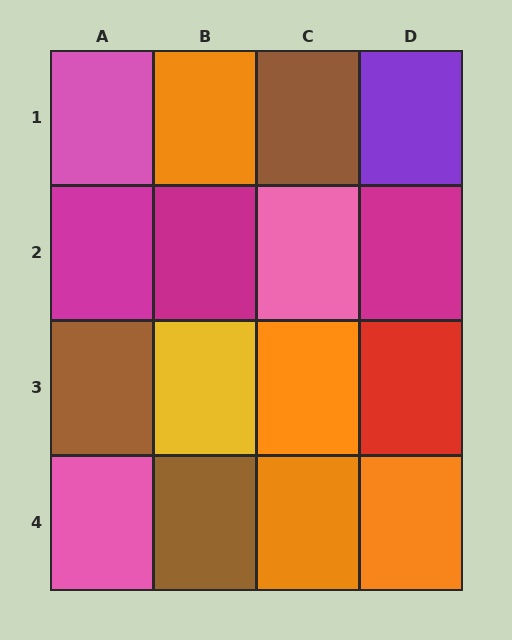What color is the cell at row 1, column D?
Purple.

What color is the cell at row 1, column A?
Pink.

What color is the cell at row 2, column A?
Magenta.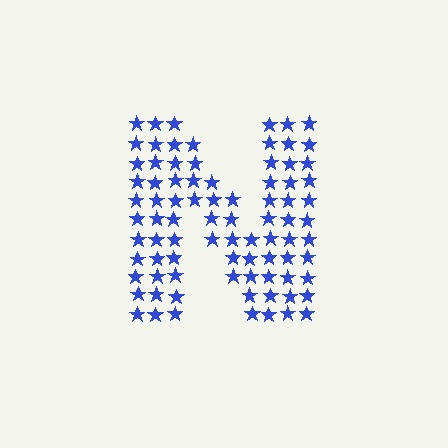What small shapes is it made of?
It is made of small stars.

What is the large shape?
The large shape is the letter N.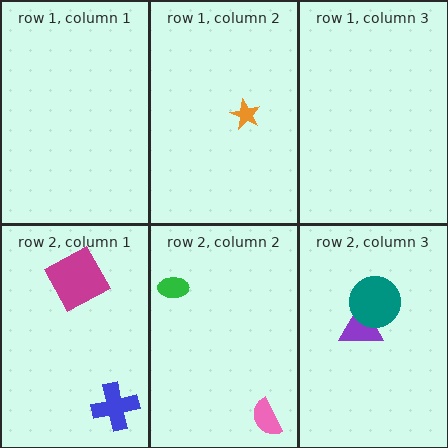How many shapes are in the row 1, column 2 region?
1.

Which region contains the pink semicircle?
The row 2, column 2 region.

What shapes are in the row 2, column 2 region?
The pink semicircle, the green ellipse.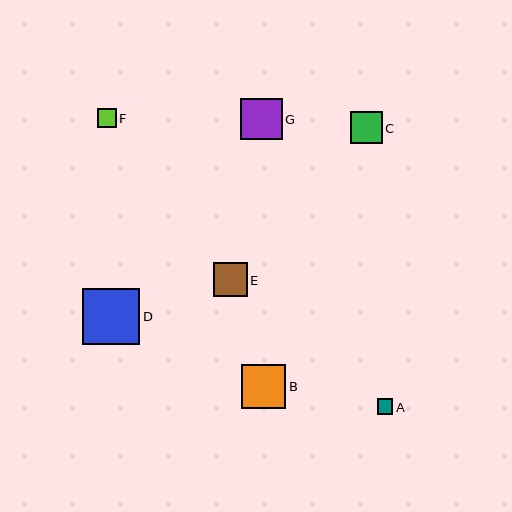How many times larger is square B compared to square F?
Square B is approximately 2.3 times the size of square F.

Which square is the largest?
Square D is the largest with a size of approximately 57 pixels.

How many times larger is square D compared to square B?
Square D is approximately 1.3 times the size of square B.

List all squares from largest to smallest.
From largest to smallest: D, B, G, E, C, F, A.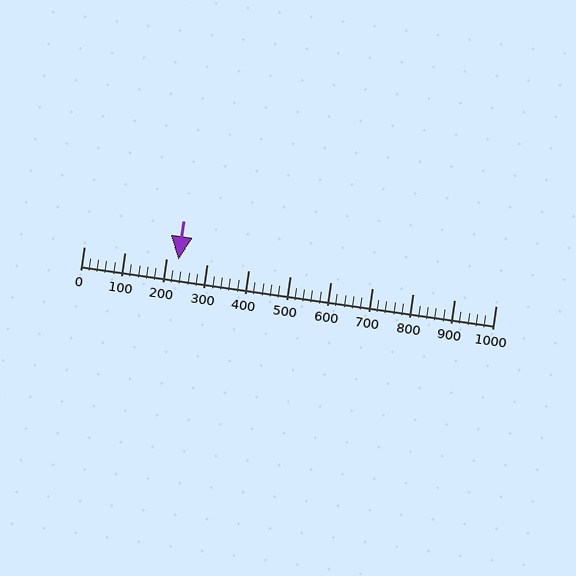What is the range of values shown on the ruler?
The ruler shows values from 0 to 1000.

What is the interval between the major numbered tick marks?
The major tick marks are spaced 100 units apart.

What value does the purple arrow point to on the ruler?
The purple arrow points to approximately 228.